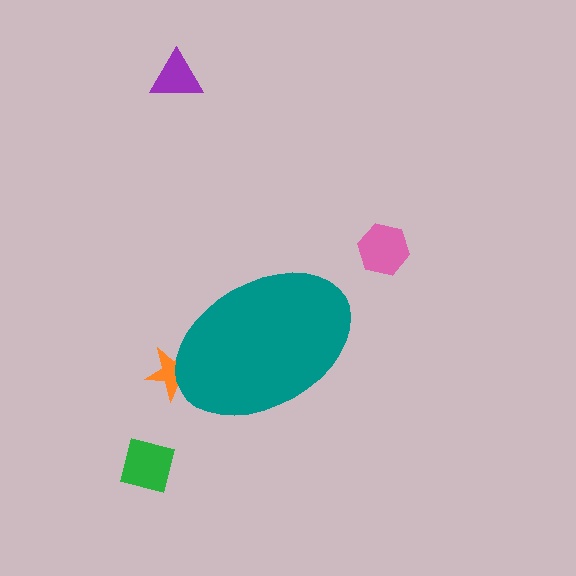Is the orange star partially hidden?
Yes, the orange star is partially hidden behind the teal ellipse.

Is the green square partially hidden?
No, the green square is fully visible.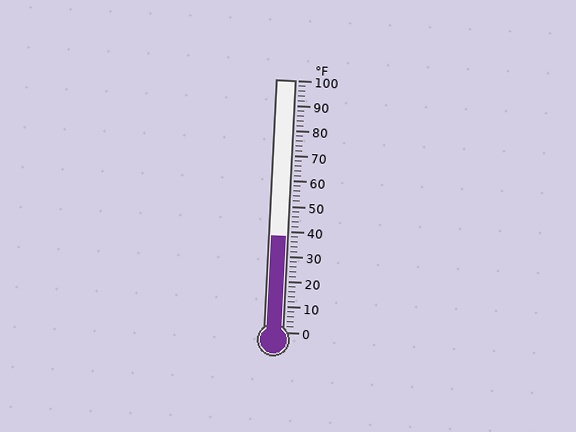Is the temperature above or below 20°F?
The temperature is above 20°F.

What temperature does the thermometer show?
The thermometer shows approximately 38°F.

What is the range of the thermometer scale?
The thermometer scale ranges from 0°F to 100°F.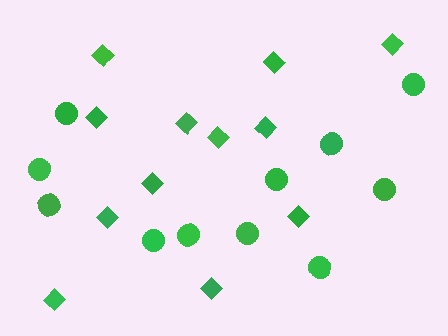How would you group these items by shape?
There are 2 groups: one group of diamonds (12) and one group of circles (11).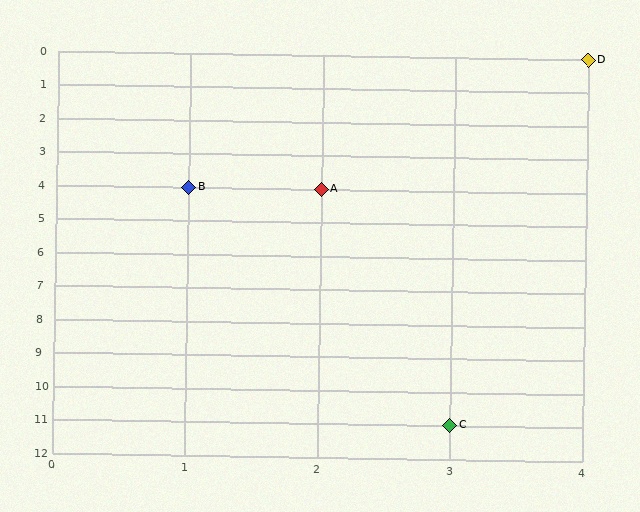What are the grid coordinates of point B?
Point B is at grid coordinates (1, 4).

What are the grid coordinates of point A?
Point A is at grid coordinates (2, 4).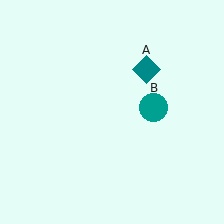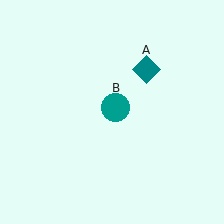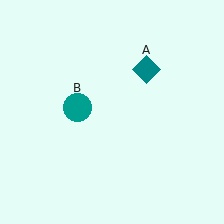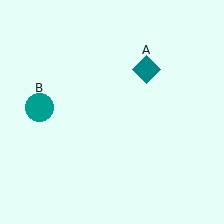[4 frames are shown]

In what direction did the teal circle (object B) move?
The teal circle (object B) moved left.